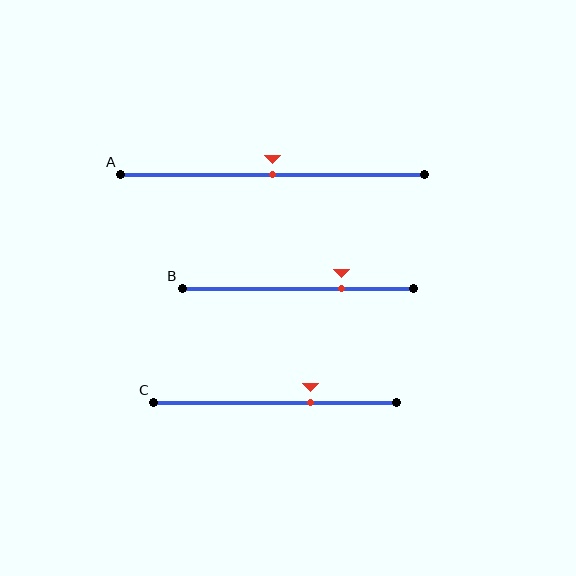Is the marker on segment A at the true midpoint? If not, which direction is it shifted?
Yes, the marker on segment A is at the true midpoint.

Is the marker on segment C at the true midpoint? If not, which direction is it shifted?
No, the marker on segment C is shifted to the right by about 15% of the segment length.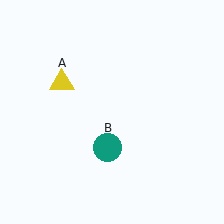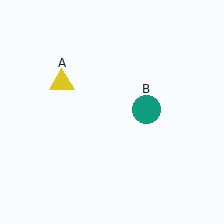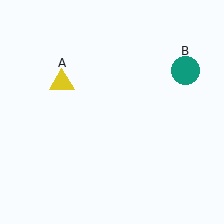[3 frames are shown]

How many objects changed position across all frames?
1 object changed position: teal circle (object B).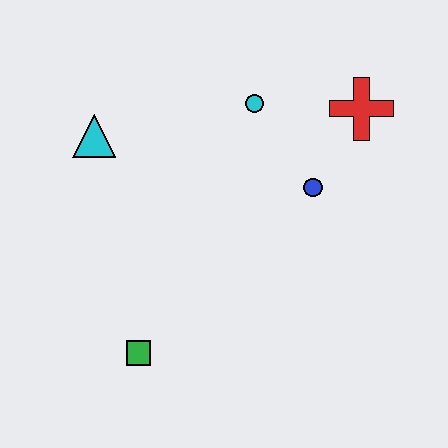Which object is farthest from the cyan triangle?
The red cross is farthest from the cyan triangle.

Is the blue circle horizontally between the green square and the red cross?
Yes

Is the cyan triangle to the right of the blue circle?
No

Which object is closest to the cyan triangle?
The cyan circle is closest to the cyan triangle.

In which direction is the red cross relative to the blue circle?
The red cross is above the blue circle.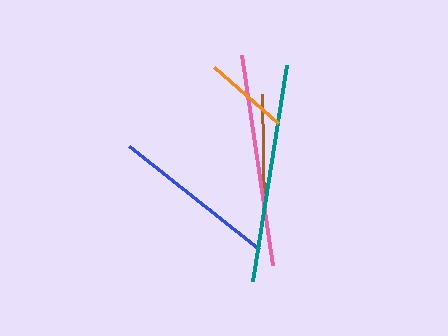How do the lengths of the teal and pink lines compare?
The teal and pink lines are approximately the same length.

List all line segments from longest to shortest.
From longest to shortest: teal, pink, blue, brown, orange.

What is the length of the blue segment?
The blue segment is approximately 166 pixels long.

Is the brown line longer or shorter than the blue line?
The blue line is longer than the brown line.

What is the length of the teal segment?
The teal segment is approximately 219 pixels long.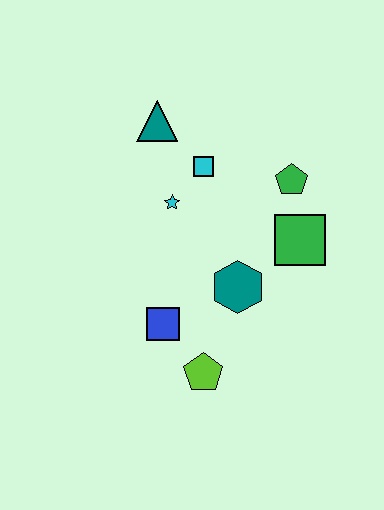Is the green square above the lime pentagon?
Yes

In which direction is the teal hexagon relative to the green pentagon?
The teal hexagon is below the green pentagon.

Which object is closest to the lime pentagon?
The blue square is closest to the lime pentagon.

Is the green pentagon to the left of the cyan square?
No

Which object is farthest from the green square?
The teal triangle is farthest from the green square.